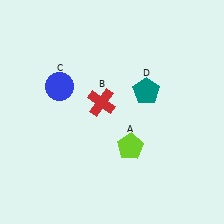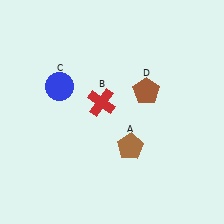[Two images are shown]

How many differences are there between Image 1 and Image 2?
There are 2 differences between the two images.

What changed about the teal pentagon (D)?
In Image 1, D is teal. In Image 2, it changed to brown.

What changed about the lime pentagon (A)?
In Image 1, A is lime. In Image 2, it changed to brown.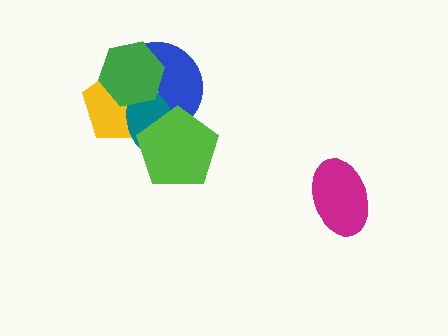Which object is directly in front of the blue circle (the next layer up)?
The yellow pentagon is directly in front of the blue circle.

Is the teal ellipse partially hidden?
Yes, it is partially covered by another shape.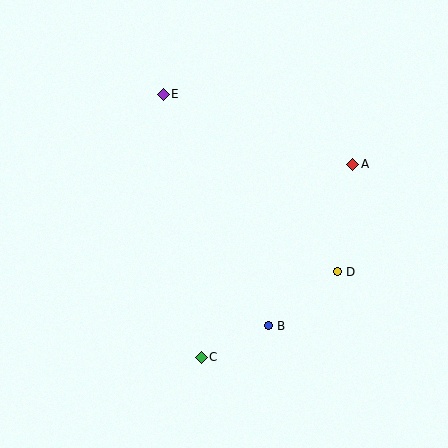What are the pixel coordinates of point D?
Point D is at (338, 272).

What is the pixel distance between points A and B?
The distance between A and B is 182 pixels.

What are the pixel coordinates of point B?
Point B is at (269, 326).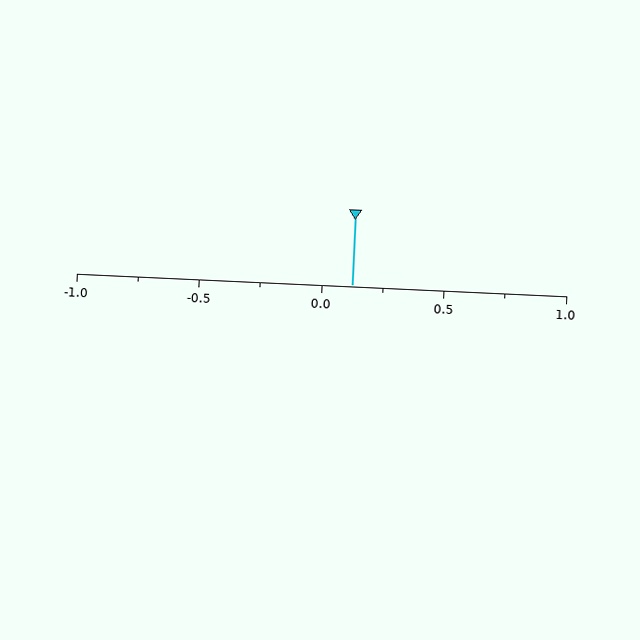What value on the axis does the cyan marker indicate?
The marker indicates approximately 0.12.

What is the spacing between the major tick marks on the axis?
The major ticks are spaced 0.5 apart.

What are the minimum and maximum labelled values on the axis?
The axis runs from -1.0 to 1.0.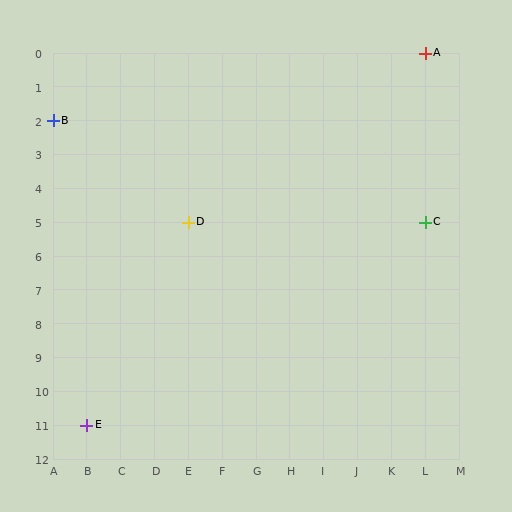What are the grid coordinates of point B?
Point B is at grid coordinates (A, 2).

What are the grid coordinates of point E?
Point E is at grid coordinates (B, 11).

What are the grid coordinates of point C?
Point C is at grid coordinates (L, 5).